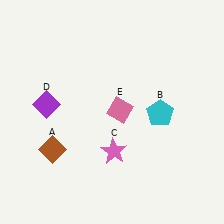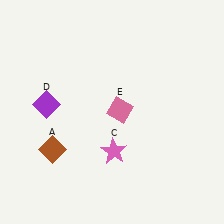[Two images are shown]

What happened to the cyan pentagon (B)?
The cyan pentagon (B) was removed in Image 2. It was in the bottom-right area of Image 1.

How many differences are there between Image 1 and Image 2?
There is 1 difference between the two images.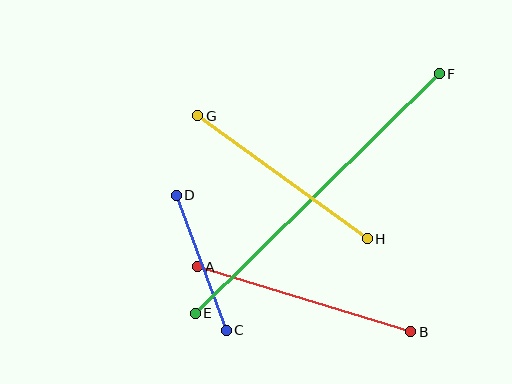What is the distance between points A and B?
The distance is approximately 223 pixels.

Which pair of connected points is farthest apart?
Points E and F are farthest apart.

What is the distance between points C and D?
The distance is approximately 144 pixels.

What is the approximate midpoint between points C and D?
The midpoint is at approximately (201, 263) pixels.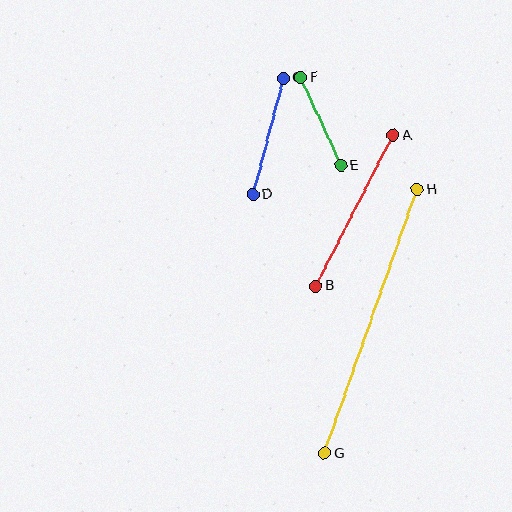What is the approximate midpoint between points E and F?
The midpoint is at approximately (321, 122) pixels.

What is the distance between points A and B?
The distance is approximately 169 pixels.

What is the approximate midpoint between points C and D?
The midpoint is at approximately (268, 136) pixels.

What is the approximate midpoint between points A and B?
The midpoint is at approximately (355, 211) pixels.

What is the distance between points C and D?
The distance is approximately 120 pixels.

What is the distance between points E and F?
The distance is approximately 97 pixels.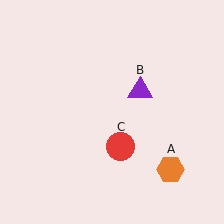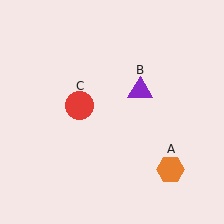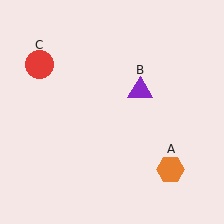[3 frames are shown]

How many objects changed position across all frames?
1 object changed position: red circle (object C).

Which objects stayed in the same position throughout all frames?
Orange hexagon (object A) and purple triangle (object B) remained stationary.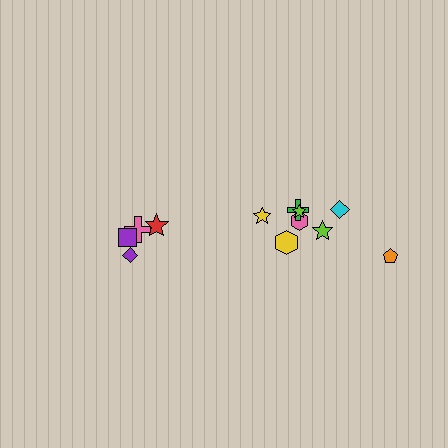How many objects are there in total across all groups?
There are 12 objects.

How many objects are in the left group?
There are 4 objects.